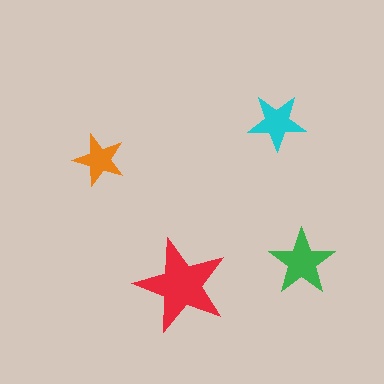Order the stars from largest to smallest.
the red one, the green one, the cyan one, the orange one.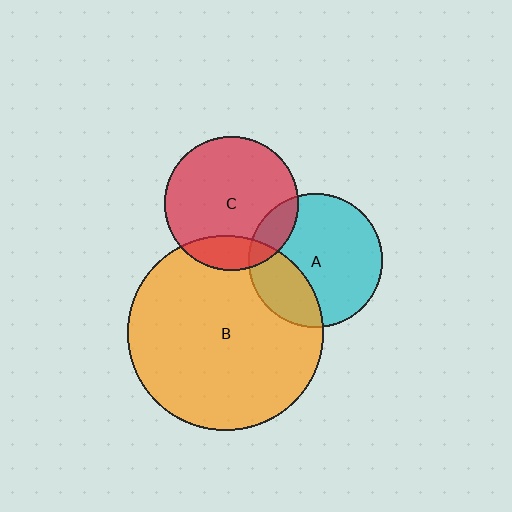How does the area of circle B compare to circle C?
Approximately 2.1 times.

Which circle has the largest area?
Circle B (orange).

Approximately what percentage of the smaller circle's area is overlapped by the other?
Approximately 25%.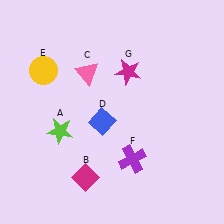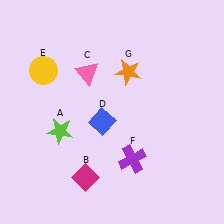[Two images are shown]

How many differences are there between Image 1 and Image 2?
There is 1 difference between the two images.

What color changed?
The star (G) changed from magenta in Image 1 to orange in Image 2.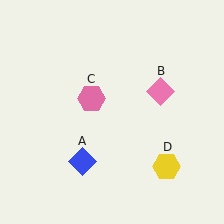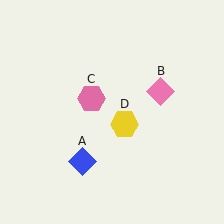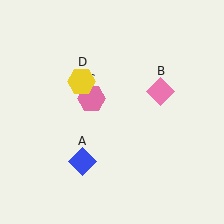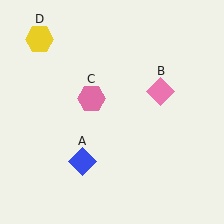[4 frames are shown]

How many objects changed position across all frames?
1 object changed position: yellow hexagon (object D).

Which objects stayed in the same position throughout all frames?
Blue diamond (object A) and pink diamond (object B) and pink hexagon (object C) remained stationary.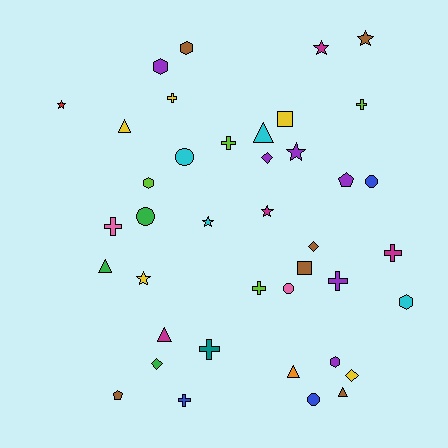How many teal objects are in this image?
There is 1 teal object.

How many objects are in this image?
There are 40 objects.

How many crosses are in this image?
There are 9 crosses.